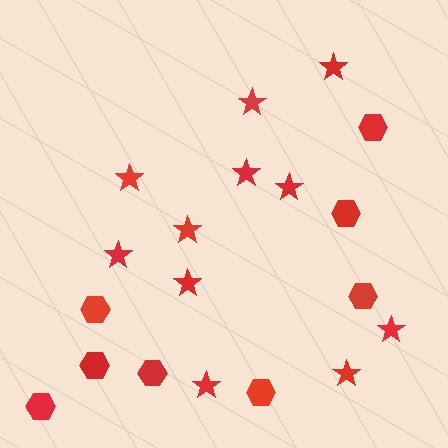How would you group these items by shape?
There are 2 groups: one group of hexagons (8) and one group of stars (11).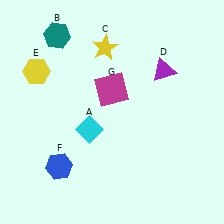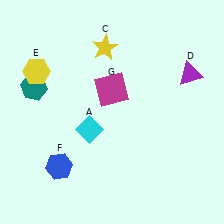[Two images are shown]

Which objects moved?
The objects that moved are: the teal hexagon (B), the purple triangle (D).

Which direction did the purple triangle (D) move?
The purple triangle (D) moved right.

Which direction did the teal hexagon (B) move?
The teal hexagon (B) moved down.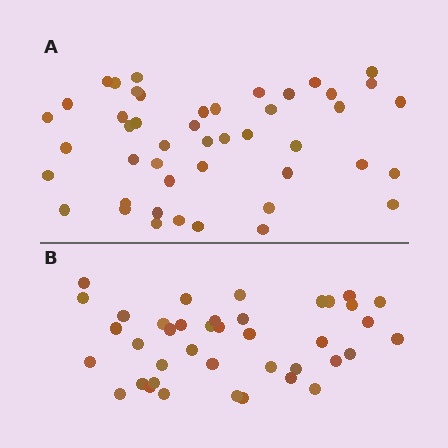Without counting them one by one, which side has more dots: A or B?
Region A (the top region) has more dots.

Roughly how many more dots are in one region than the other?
Region A has about 6 more dots than region B.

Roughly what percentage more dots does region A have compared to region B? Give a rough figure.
About 15% more.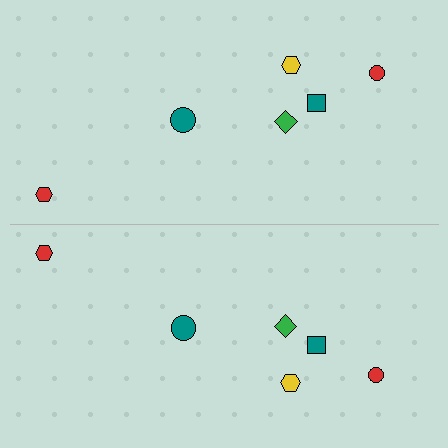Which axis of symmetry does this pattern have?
The pattern has a horizontal axis of symmetry running through the center of the image.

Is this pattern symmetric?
Yes, this pattern has bilateral (reflection) symmetry.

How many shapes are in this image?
There are 12 shapes in this image.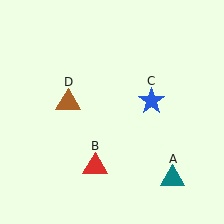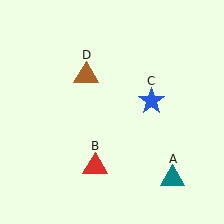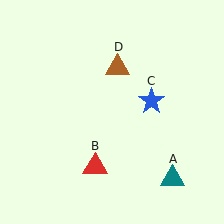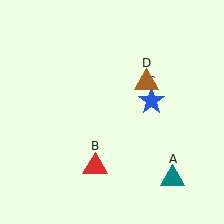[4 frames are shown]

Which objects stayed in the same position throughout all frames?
Teal triangle (object A) and red triangle (object B) and blue star (object C) remained stationary.